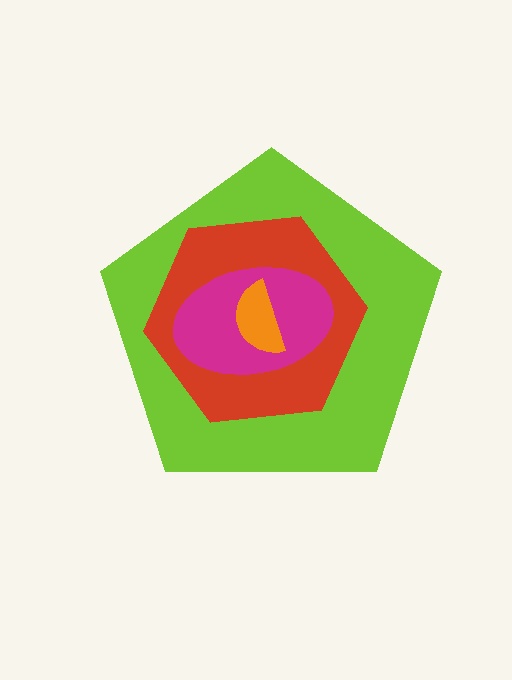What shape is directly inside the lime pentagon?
The red hexagon.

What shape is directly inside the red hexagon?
The magenta ellipse.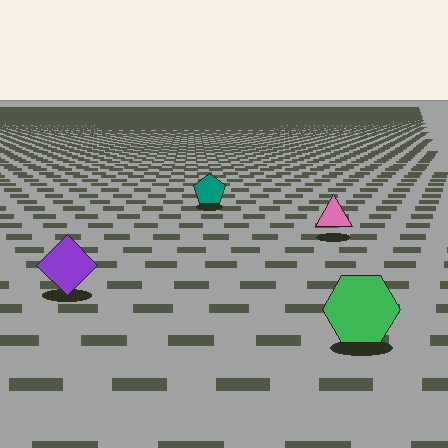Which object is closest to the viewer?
The green hexagon is closest. The texture marks near it are larger and more spread out.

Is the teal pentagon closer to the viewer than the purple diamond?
No. The purple diamond is closer — you can tell from the texture gradient: the ground texture is coarser near it.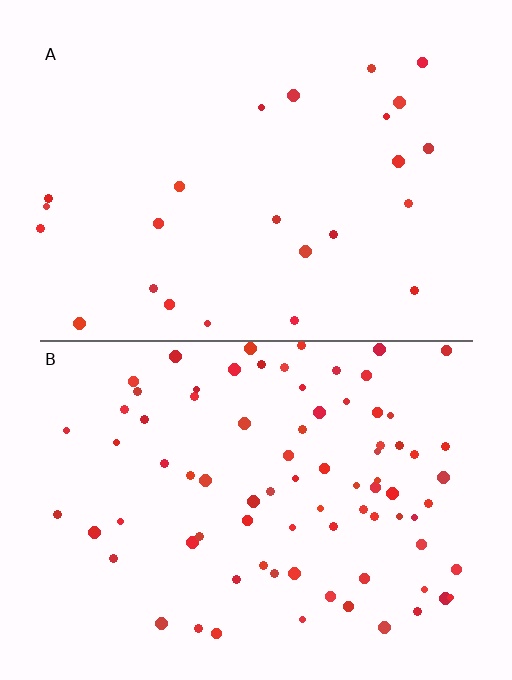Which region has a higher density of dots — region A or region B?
B (the bottom).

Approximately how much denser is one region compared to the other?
Approximately 3.3× — region B over region A.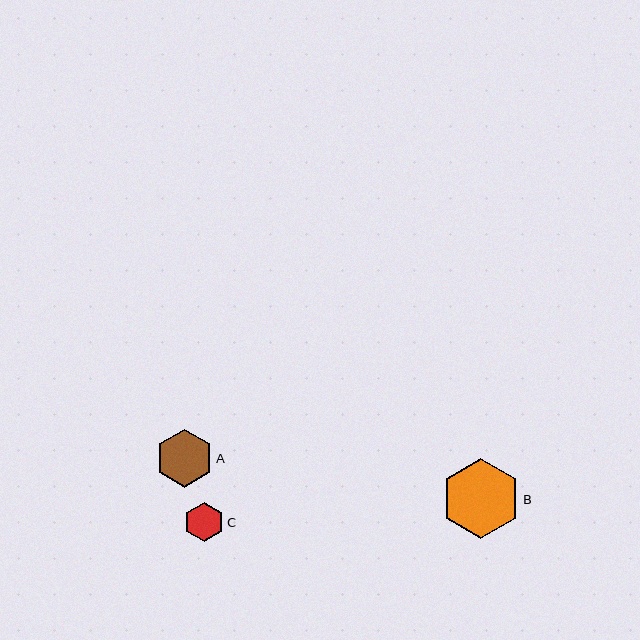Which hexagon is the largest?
Hexagon B is the largest with a size of approximately 80 pixels.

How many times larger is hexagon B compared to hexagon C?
Hexagon B is approximately 2.0 times the size of hexagon C.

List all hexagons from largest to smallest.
From largest to smallest: B, A, C.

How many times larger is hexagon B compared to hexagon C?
Hexagon B is approximately 2.0 times the size of hexagon C.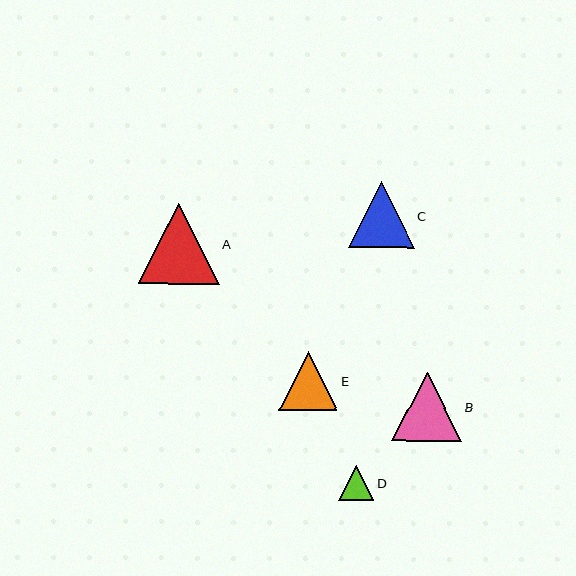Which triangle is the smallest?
Triangle D is the smallest with a size of approximately 35 pixels.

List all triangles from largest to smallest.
From largest to smallest: A, B, C, E, D.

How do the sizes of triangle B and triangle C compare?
Triangle B and triangle C are approximately the same size.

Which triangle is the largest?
Triangle A is the largest with a size of approximately 81 pixels.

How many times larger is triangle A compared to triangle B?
Triangle A is approximately 1.2 times the size of triangle B.